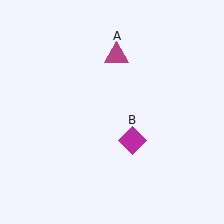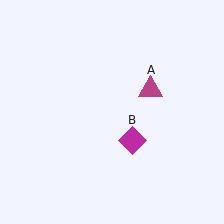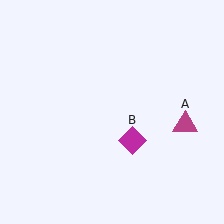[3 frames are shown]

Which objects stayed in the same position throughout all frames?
Magenta diamond (object B) remained stationary.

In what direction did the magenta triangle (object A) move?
The magenta triangle (object A) moved down and to the right.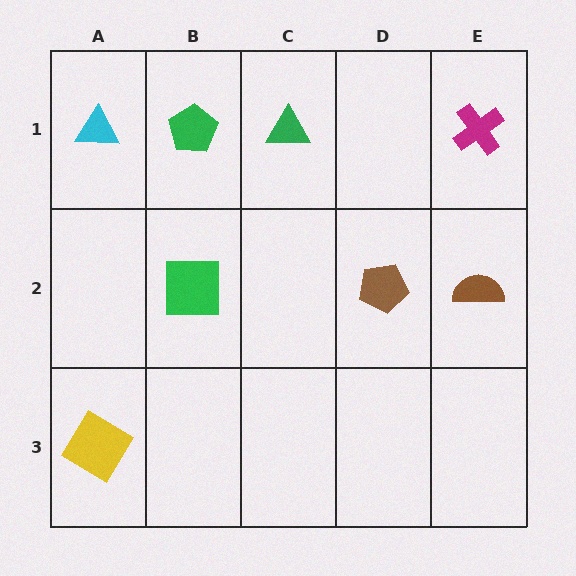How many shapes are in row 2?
3 shapes.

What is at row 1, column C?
A green triangle.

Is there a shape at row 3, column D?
No, that cell is empty.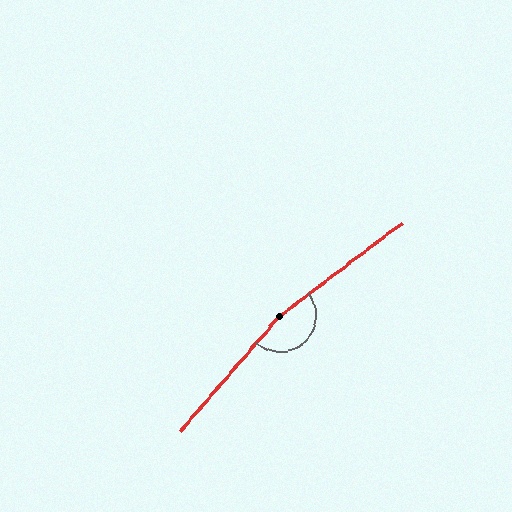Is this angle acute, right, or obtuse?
It is obtuse.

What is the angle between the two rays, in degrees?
Approximately 168 degrees.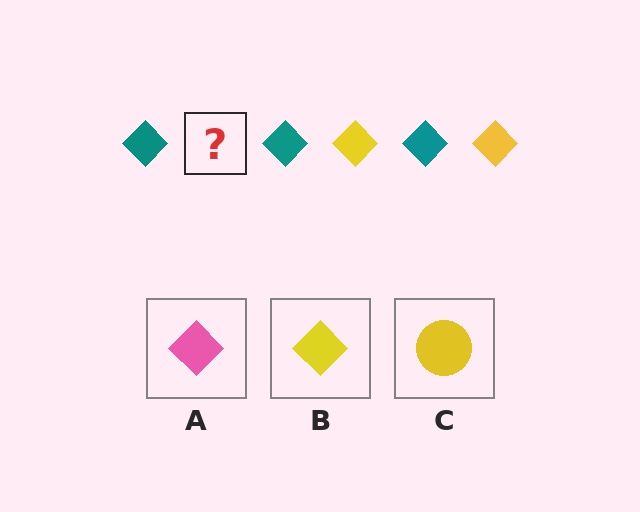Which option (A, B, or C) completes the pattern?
B.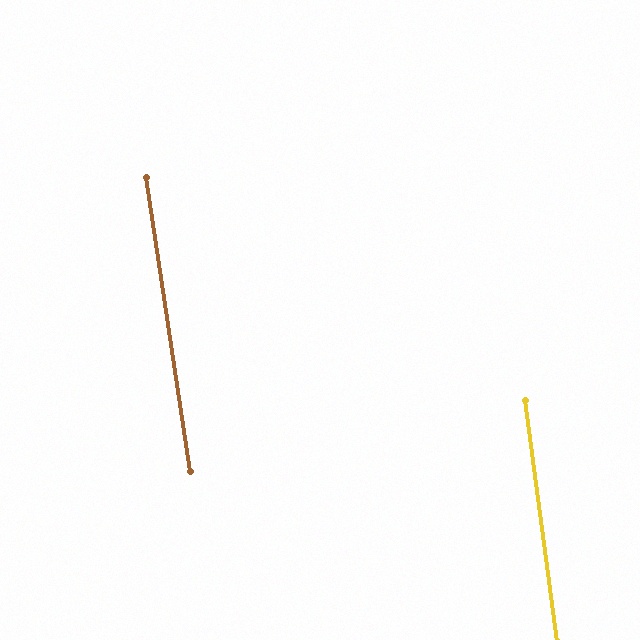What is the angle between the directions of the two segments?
Approximately 1 degree.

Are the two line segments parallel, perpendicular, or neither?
Parallel — their directions differ by only 1.0°.